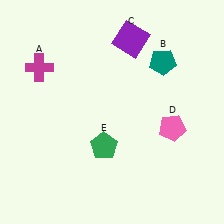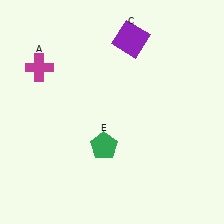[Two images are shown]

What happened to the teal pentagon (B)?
The teal pentagon (B) was removed in Image 2. It was in the top-right area of Image 1.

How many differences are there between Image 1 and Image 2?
There are 2 differences between the two images.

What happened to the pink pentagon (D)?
The pink pentagon (D) was removed in Image 2. It was in the bottom-right area of Image 1.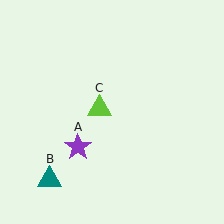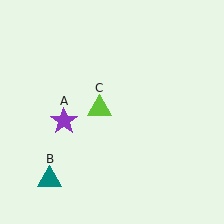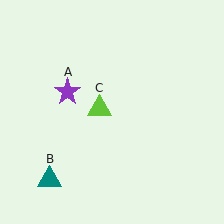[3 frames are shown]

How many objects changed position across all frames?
1 object changed position: purple star (object A).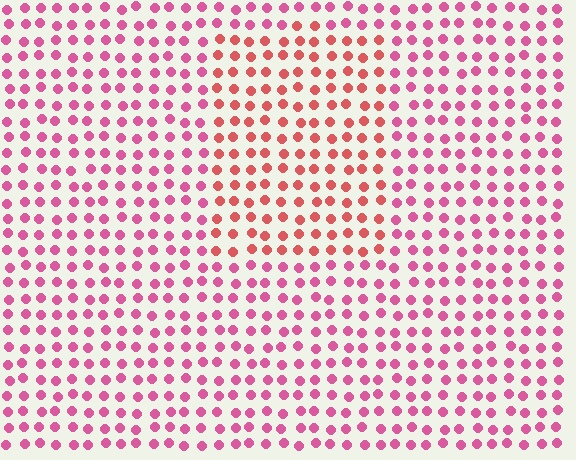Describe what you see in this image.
The image is filled with small pink elements in a uniform arrangement. A rectangle-shaped region is visible where the elements are tinted to a slightly different hue, forming a subtle color boundary.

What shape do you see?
I see a rectangle.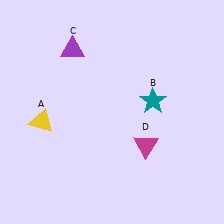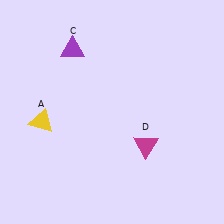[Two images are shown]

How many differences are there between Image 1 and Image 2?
There is 1 difference between the two images.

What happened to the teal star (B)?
The teal star (B) was removed in Image 2. It was in the top-right area of Image 1.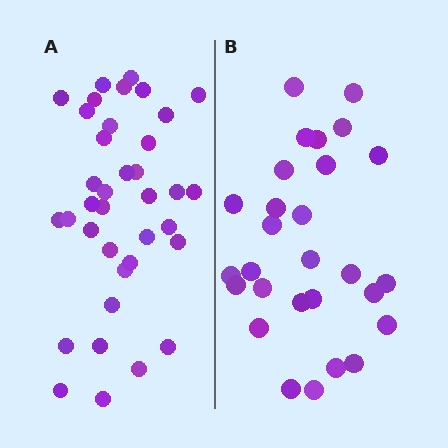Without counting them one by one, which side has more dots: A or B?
Region A (the left region) has more dots.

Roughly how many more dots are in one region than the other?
Region A has roughly 8 or so more dots than region B.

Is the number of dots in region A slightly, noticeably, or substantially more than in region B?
Region A has noticeably more, but not dramatically so. The ratio is roughly 1.3 to 1.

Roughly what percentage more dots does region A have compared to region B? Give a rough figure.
About 30% more.